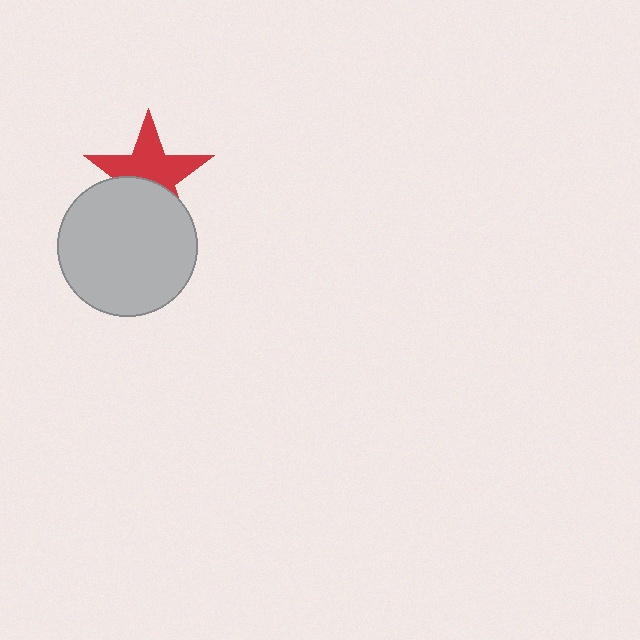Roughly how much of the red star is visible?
About half of it is visible (roughly 59%).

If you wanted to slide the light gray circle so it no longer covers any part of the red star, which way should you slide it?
Slide it down — that is the most direct way to separate the two shapes.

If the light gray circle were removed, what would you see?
You would see the complete red star.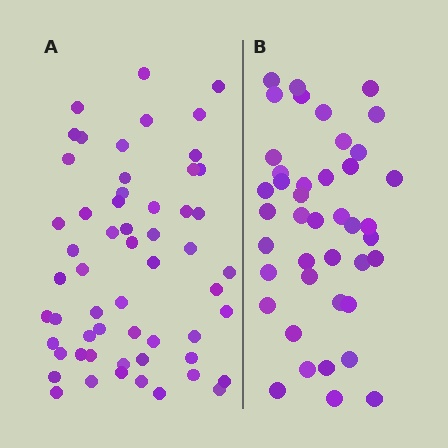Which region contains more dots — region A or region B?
Region A (the left region) has more dots.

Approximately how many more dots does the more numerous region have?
Region A has approximately 15 more dots than region B.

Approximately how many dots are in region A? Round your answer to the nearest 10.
About 60 dots. (The exact count is 57, which rounds to 60.)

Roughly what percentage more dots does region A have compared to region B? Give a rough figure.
About 35% more.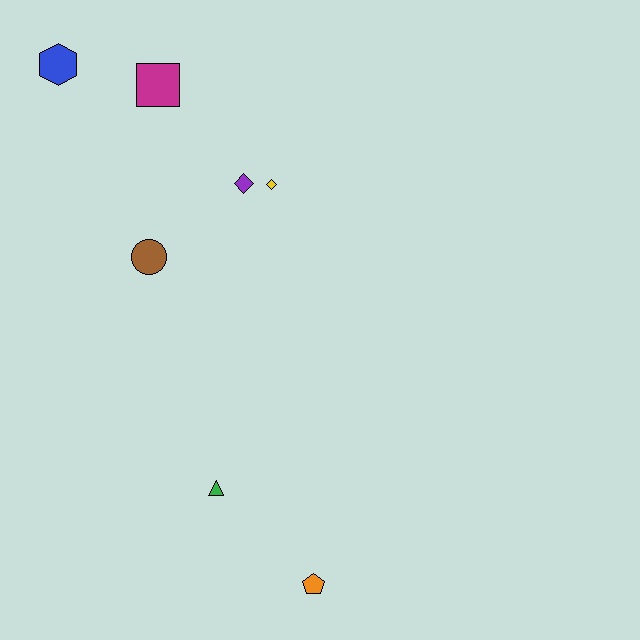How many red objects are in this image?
There are no red objects.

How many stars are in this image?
There are no stars.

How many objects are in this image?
There are 7 objects.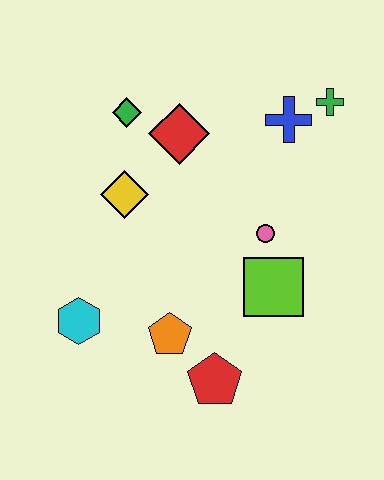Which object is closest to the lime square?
The pink circle is closest to the lime square.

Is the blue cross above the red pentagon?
Yes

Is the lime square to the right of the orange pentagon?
Yes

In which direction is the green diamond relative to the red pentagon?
The green diamond is above the red pentagon.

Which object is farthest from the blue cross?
The cyan hexagon is farthest from the blue cross.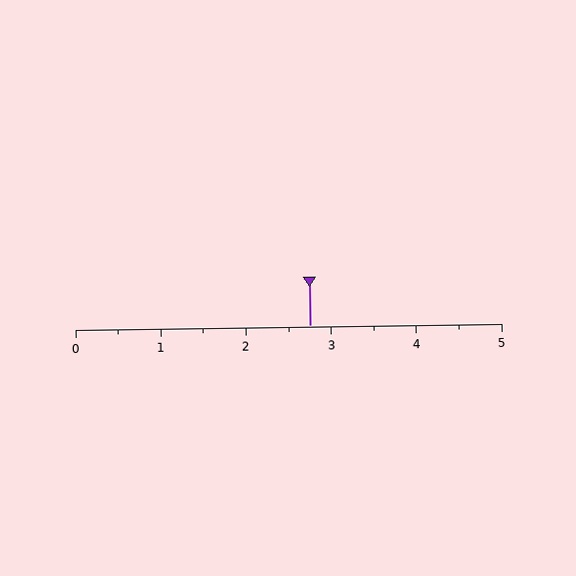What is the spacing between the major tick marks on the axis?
The major ticks are spaced 1 apart.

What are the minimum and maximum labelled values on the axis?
The axis runs from 0 to 5.